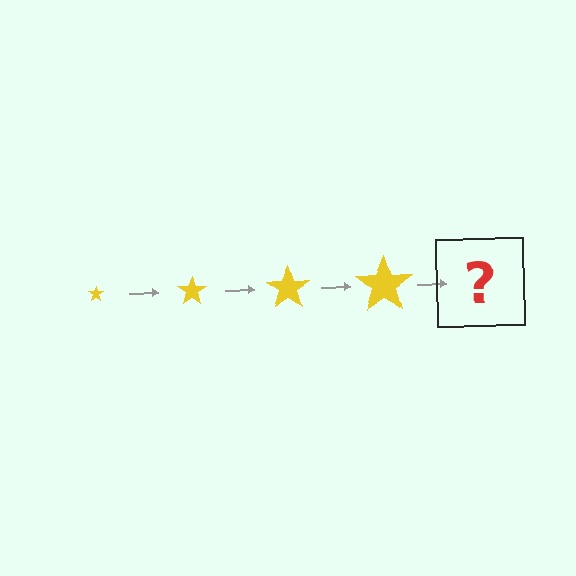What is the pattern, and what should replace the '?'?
The pattern is that the star gets progressively larger each step. The '?' should be a yellow star, larger than the previous one.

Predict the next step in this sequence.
The next step is a yellow star, larger than the previous one.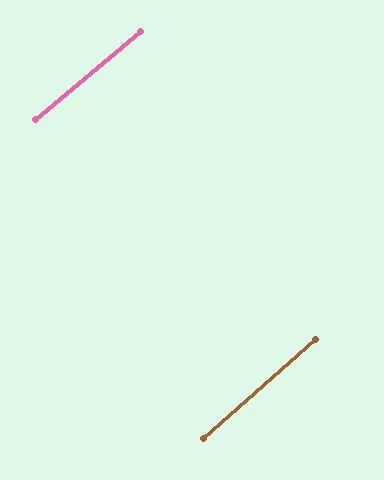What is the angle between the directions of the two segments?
Approximately 1 degree.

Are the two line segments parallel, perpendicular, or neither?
Parallel — their directions differ by only 1.4°.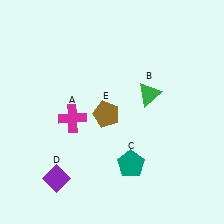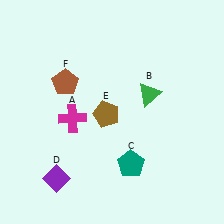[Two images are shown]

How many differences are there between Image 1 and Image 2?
There is 1 difference between the two images.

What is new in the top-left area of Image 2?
A brown pentagon (F) was added in the top-left area of Image 2.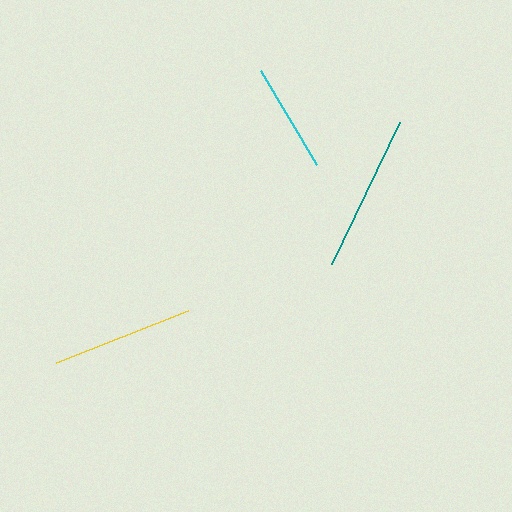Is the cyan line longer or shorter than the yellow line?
The yellow line is longer than the cyan line.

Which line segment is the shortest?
The cyan line is the shortest at approximately 110 pixels.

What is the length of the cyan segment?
The cyan segment is approximately 110 pixels long.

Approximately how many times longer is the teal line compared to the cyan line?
The teal line is approximately 1.4 times the length of the cyan line.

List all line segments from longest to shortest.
From longest to shortest: teal, yellow, cyan.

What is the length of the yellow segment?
The yellow segment is approximately 142 pixels long.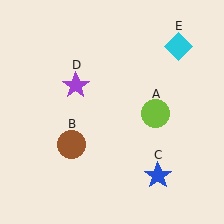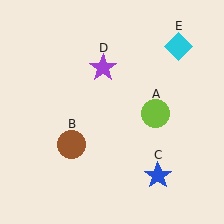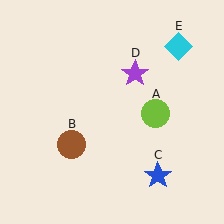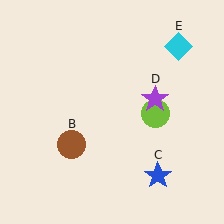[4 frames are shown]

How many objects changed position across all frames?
1 object changed position: purple star (object D).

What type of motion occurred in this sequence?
The purple star (object D) rotated clockwise around the center of the scene.